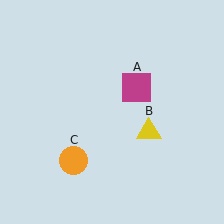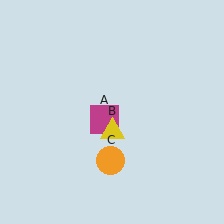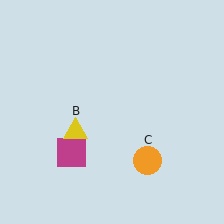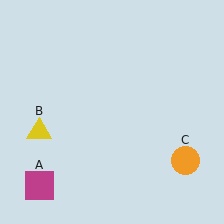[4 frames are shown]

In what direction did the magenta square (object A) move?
The magenta square (object A) moved down and to the left.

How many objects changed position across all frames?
3 objects changed position: magenta square (object A), yellow triangle (object B), orange circle (object C).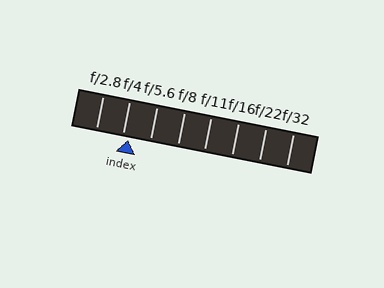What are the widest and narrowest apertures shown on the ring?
The widest aperture shown is f/2.8 and the narrowest is f/32.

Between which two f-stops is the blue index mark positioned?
The index mark is between f/4 and f/5.6.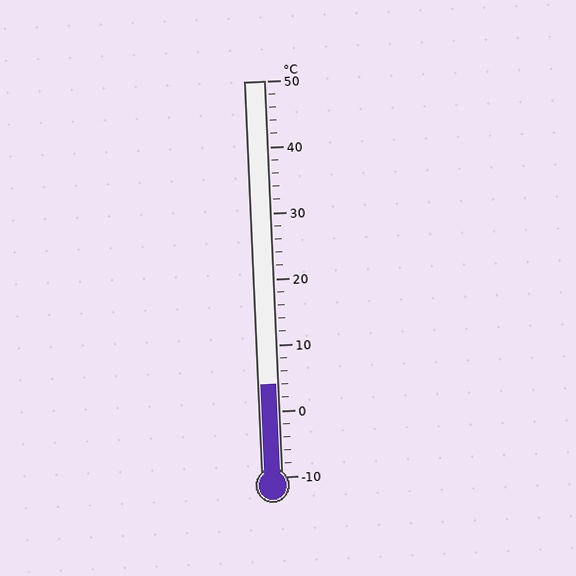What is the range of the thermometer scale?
The thermometer scale ranges from -10°C to 50°C.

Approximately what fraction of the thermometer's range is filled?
The thermometer is filled to approximately 25% of its range.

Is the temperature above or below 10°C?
The temperature is below 10°C.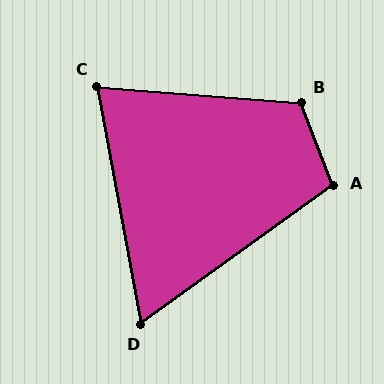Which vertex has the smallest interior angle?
D, at approximately 65 degrees.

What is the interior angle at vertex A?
Approximately 105 degrees (obtuse).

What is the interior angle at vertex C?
Approximately 75 degrees (acute).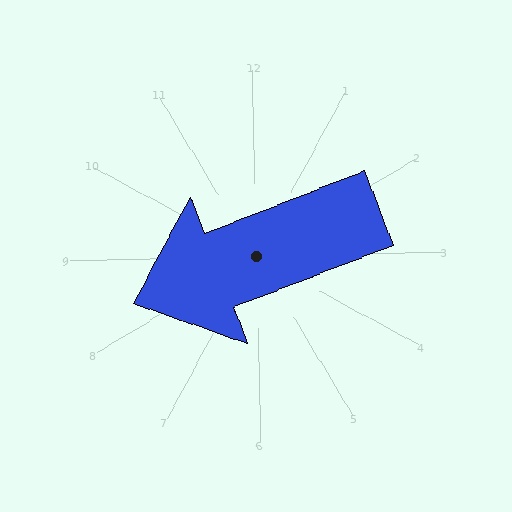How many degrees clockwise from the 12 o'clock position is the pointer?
Approximately 250 degrees.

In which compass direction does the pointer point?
West.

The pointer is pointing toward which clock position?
Roughly 8 o'clock.